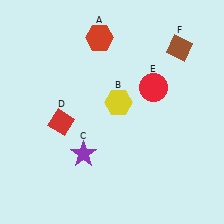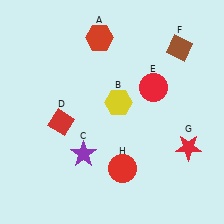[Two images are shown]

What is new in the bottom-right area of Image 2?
A red circle (H) was added in the bottom-right area of Image 2.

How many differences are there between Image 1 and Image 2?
There are 2 differences between the two images.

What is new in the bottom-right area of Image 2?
A red star (G) was added in the bottom-right area of Image 2.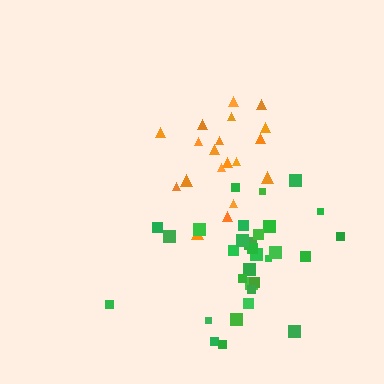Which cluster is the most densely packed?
Orange.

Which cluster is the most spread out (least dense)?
Green.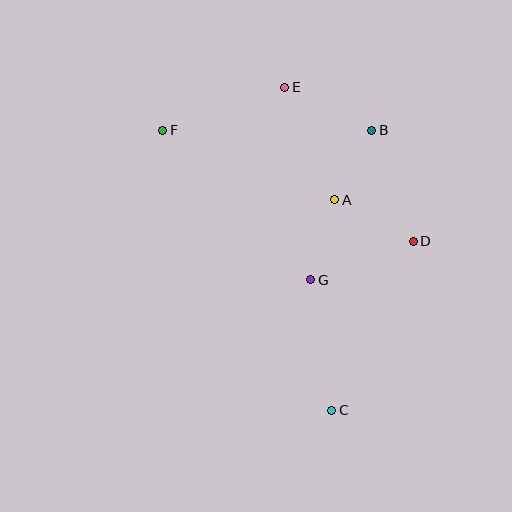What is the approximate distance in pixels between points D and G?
The distance between D and G is approximately 109 pixels.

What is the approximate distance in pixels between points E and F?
The distance between E and F is approximately 129 pixels.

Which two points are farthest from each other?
Points C and F are farthest from each other.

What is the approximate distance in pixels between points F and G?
The distance between F and G is approximately 211 pixels.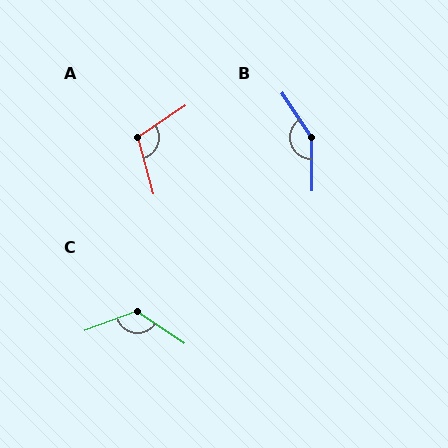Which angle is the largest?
B, at approximately 146 degrees.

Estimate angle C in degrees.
Approximately 125 degrees.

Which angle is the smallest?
A, at approximately 108 degrees.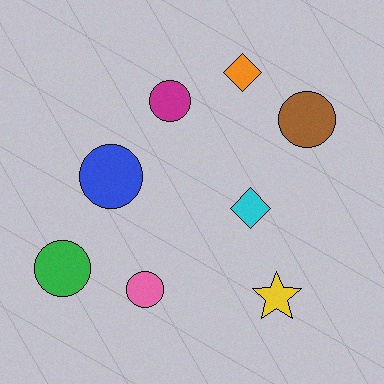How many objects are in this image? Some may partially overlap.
There are 8 objects.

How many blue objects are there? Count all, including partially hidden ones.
There is 1 blue object.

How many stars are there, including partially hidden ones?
There is 1 star.